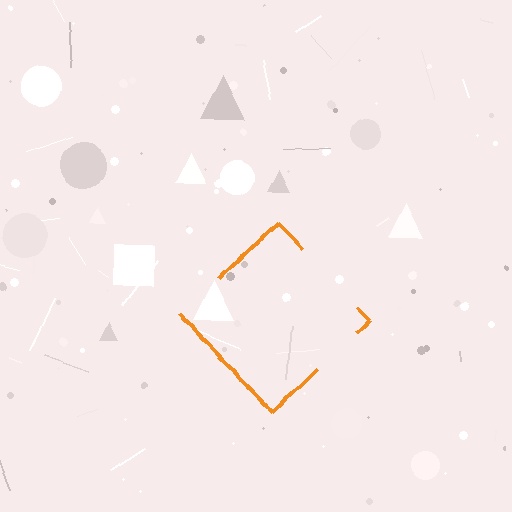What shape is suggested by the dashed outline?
The dashed outline suggests a diamond.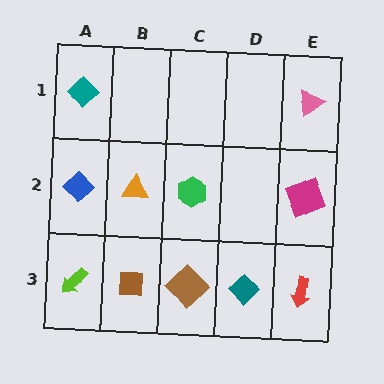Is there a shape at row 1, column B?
No, that cell is empty.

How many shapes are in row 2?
4 shapes.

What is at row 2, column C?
A green hexagon.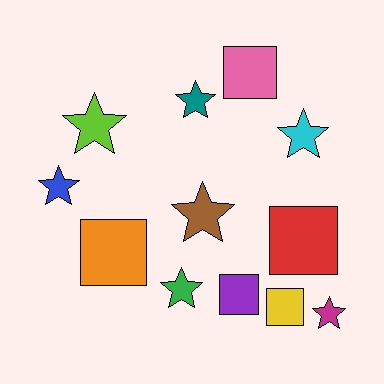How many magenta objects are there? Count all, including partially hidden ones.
There is 1 magenta object.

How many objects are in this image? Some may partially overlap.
There are 12 objects.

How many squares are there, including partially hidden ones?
There are 5 squares.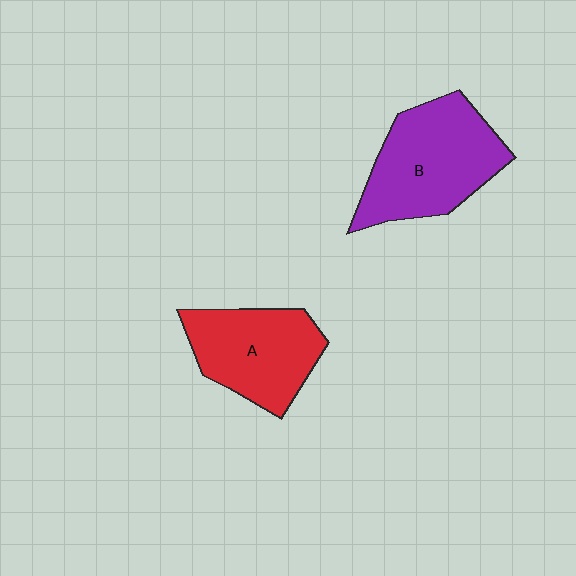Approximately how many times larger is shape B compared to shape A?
Approximately 1.2 times.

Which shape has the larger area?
Shape B (purple).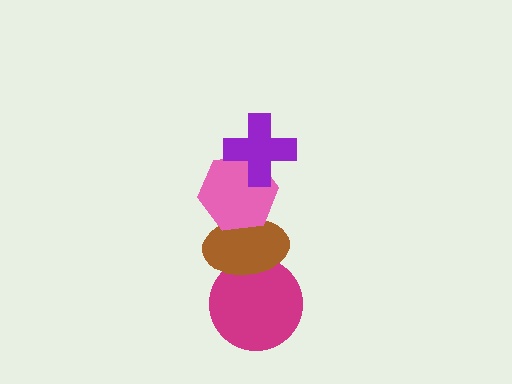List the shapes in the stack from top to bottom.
From top to bottom: the purple cross, the pink hexagon, the brown ellipse, the magenta circle.